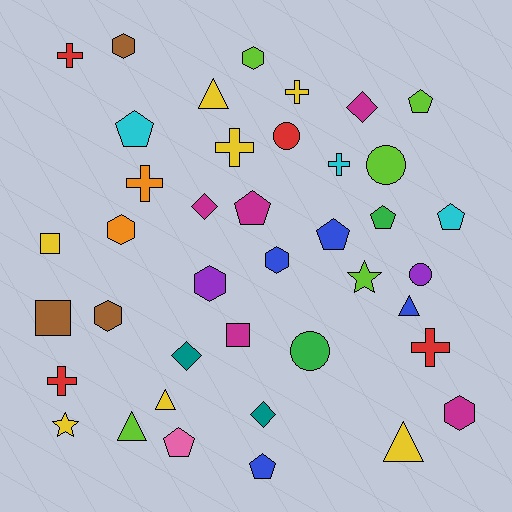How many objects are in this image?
There are 40 objects.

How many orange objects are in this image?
There are 2 orange objects.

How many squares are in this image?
There are 3 squares.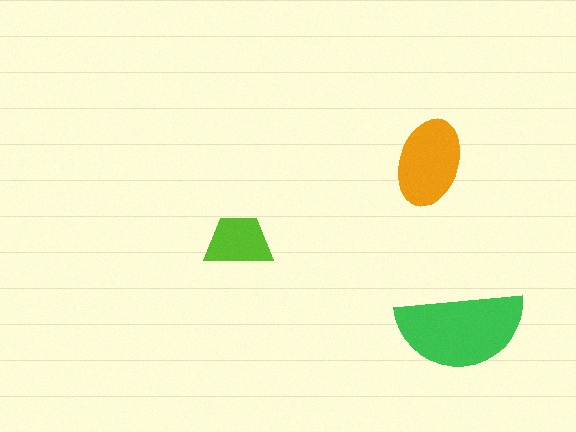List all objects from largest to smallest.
The green semicircle, the orange ellipse, the lime trapezoid.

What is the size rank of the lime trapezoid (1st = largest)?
3rd.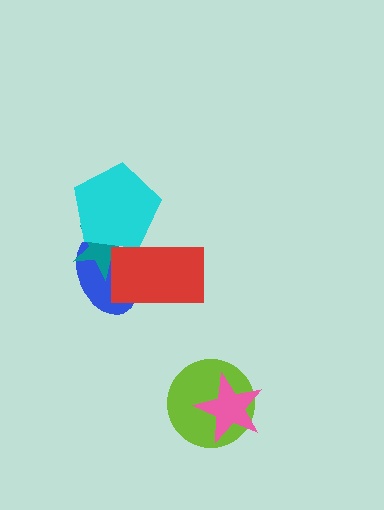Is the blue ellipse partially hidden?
Yes, it is partially covered by another shape.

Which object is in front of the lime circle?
The pink star is in front of the lime circle.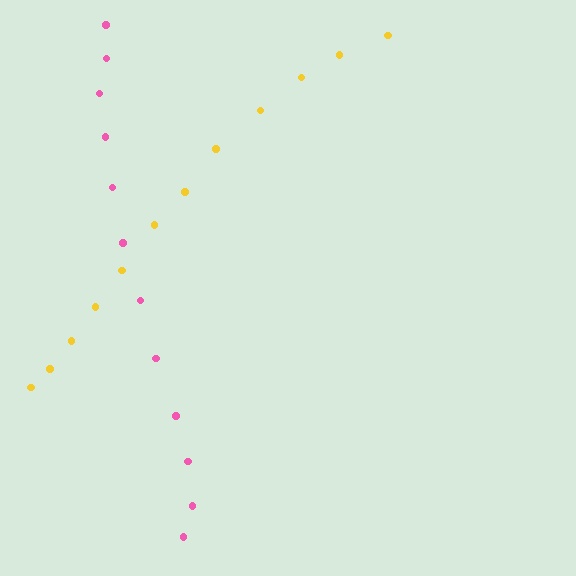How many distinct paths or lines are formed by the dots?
There are 2 distinct paths.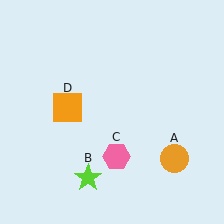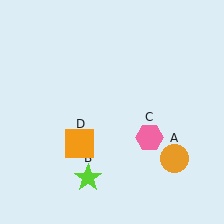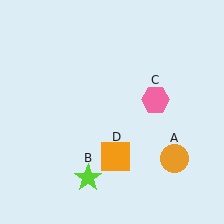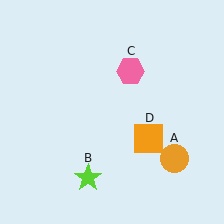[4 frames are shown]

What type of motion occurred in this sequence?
The pink hexagon (object C), orange square (object D) rotated counterclockwise around the center of the scene.